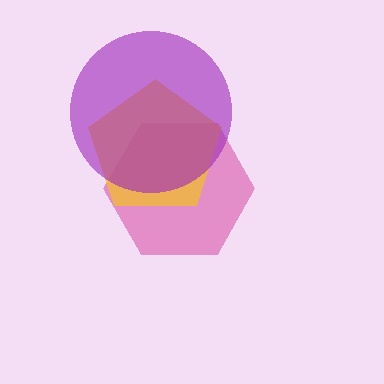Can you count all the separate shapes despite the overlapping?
Yes, there are 3 separate shapes.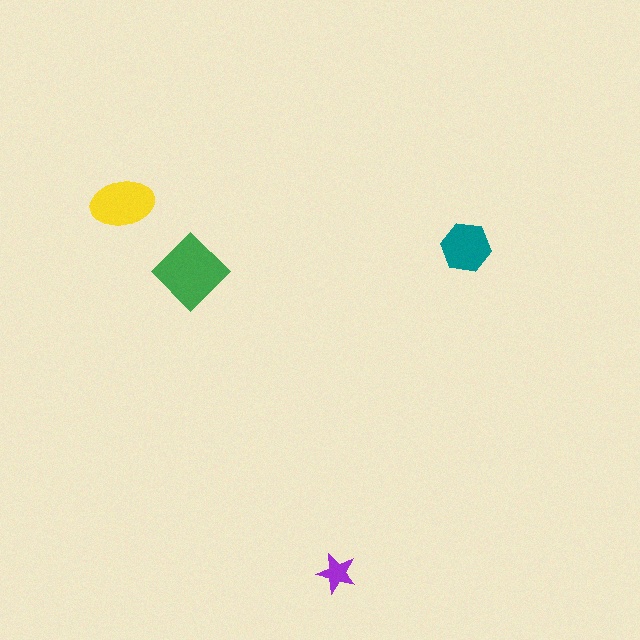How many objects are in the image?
There are 4 objects in the image.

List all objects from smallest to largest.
The purple star, the teal hexagon, the yellow ellipse, the green diamond.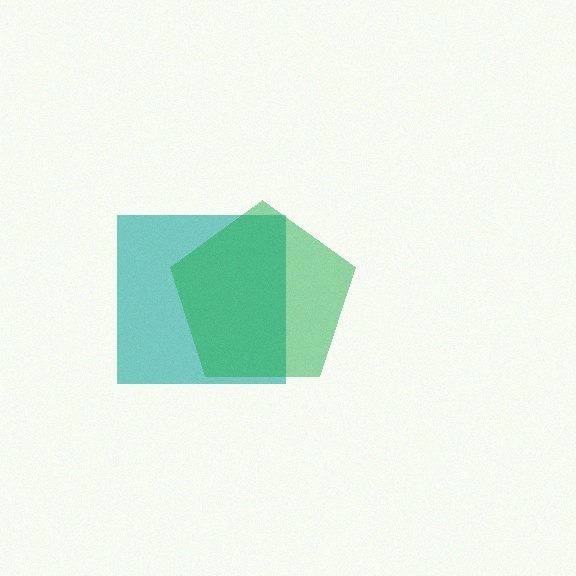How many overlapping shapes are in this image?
There are 2 overlapping shapes in the image.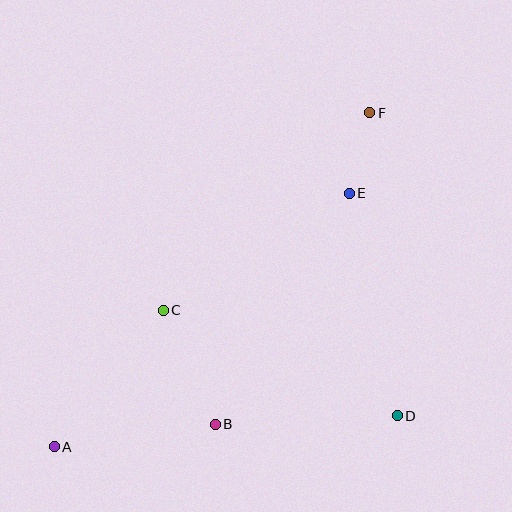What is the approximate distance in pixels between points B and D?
The distance between B and D is approximately 182 pixels.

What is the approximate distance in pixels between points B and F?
The distance between B and F is approximately 347 pixels.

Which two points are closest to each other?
Points E and F are closest to each other.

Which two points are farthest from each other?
Points A and F are farthest from each other.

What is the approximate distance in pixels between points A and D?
The distance between A and D is approximately 344 pixels.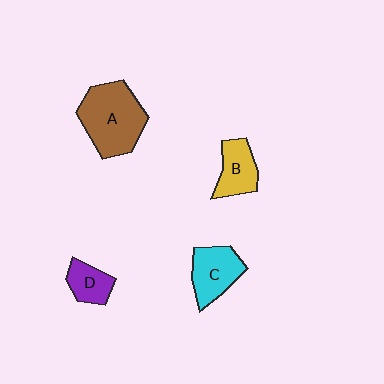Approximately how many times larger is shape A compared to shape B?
Approximately 2.0 times.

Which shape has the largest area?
Shape A (brown).